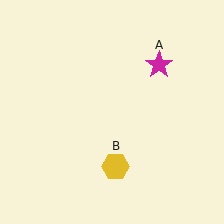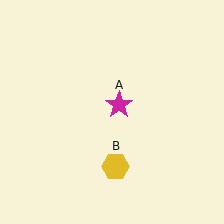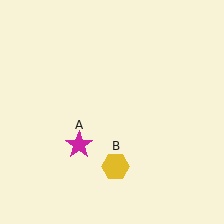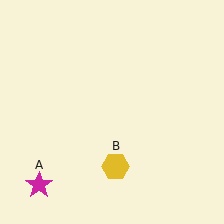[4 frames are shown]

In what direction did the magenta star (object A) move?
The magenta star (object A) moved down and to the left.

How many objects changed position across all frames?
1 object changed position: magenta star (object A).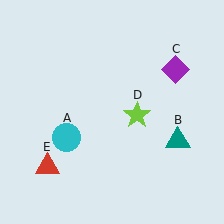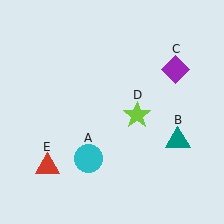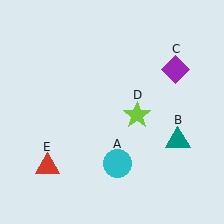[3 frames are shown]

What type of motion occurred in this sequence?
The cyan circle (object A) rotated counterclockwise around the center of the scene.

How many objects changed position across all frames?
1 object changed position: cyan circle (object A).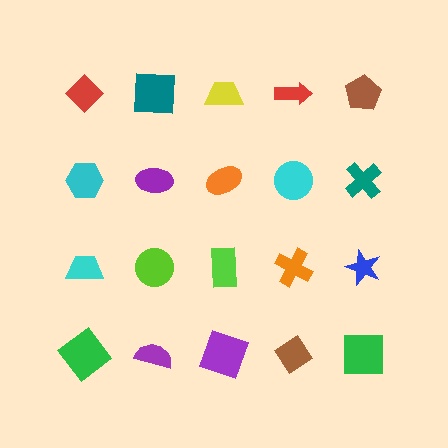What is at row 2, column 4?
A cyan circle.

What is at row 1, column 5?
A brown pentagon.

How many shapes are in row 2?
5 shapes.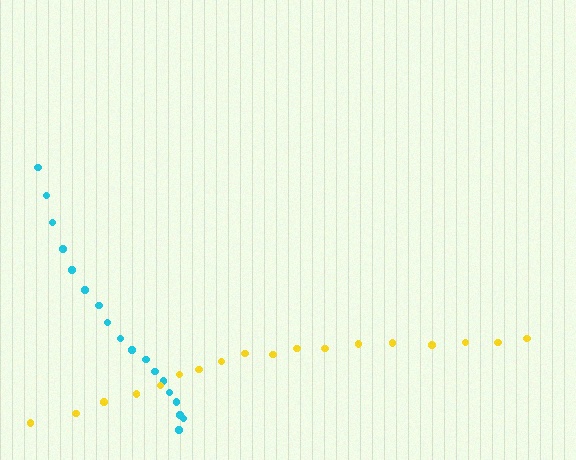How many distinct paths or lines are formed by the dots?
There are 2 distinct paths.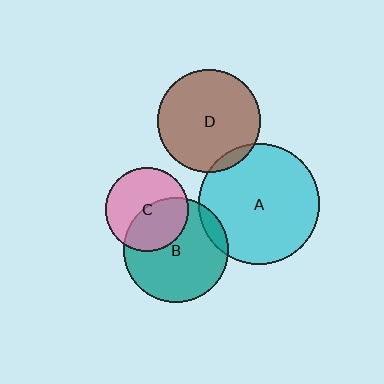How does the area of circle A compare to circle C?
Approximately 2.1 times.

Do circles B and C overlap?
Yes.